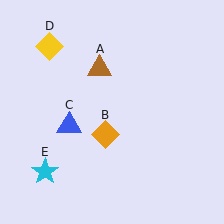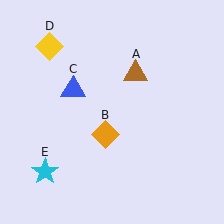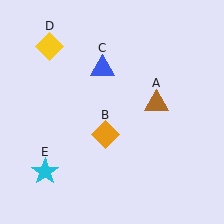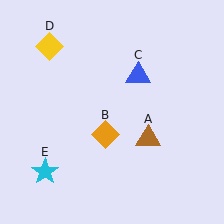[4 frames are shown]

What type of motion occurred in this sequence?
The brown triangle (object A), blue triangle (object C) rotated clockwise around the center of the scene.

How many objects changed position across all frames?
2 objects changed position: brown triangle (object A), blue triangle (object C).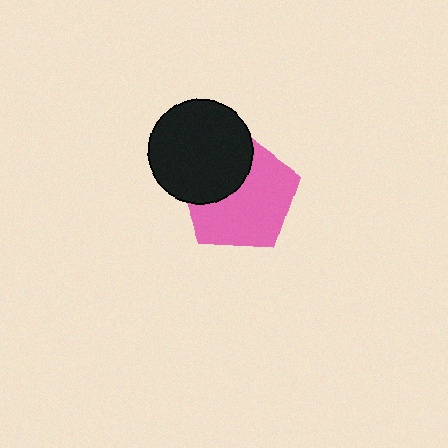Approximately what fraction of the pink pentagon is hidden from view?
Roughly 35% of the pink pentagon is hidden behind the black circle.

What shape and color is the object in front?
The object in front is a black circle.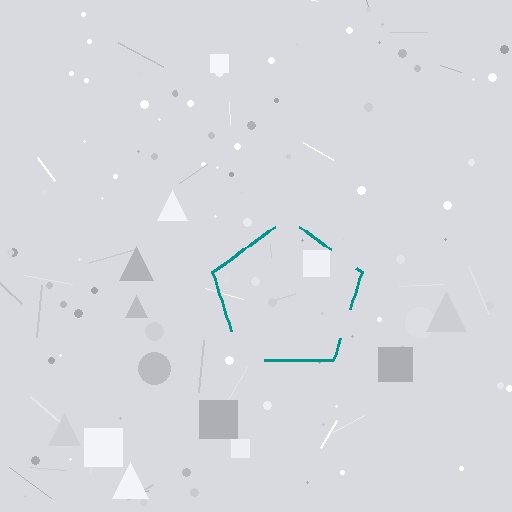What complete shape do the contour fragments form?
The contour fragments form a pentagon.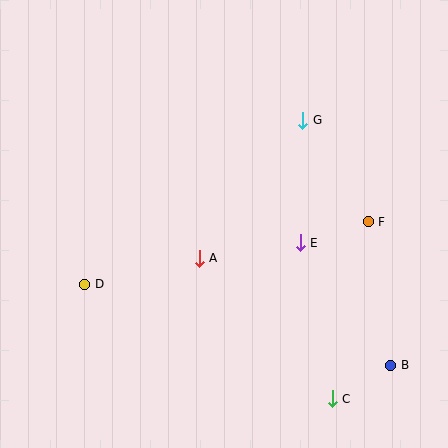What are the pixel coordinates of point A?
Point A is at (199, 258).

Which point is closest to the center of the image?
Point A at (199, 258) is closest to the center.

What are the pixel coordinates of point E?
Point E is at (300, 243).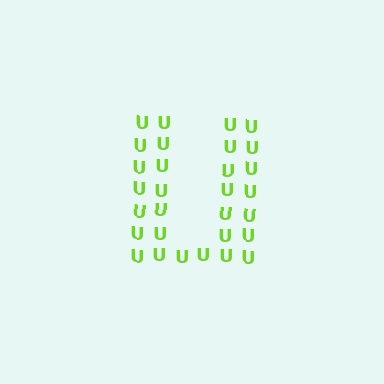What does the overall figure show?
The overall figure shows the letter U.